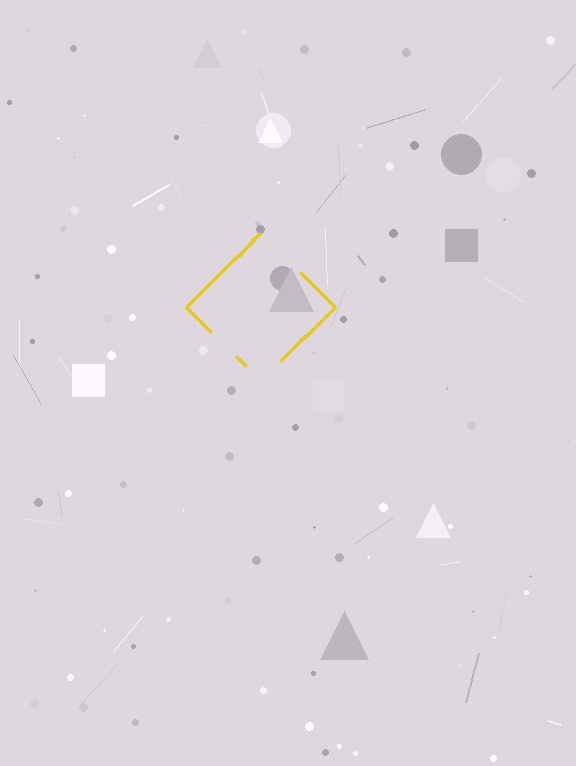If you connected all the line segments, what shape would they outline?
They would outline a diamond.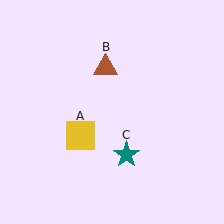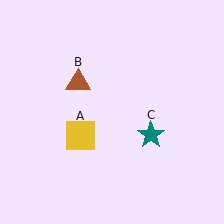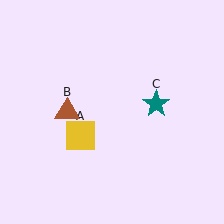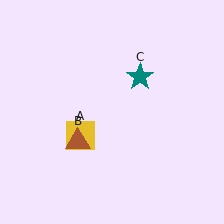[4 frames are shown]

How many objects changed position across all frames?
2 objects changed position: brown triangle (object B), teal star (object C).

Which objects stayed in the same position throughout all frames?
Yellow square (object A) remained stationary.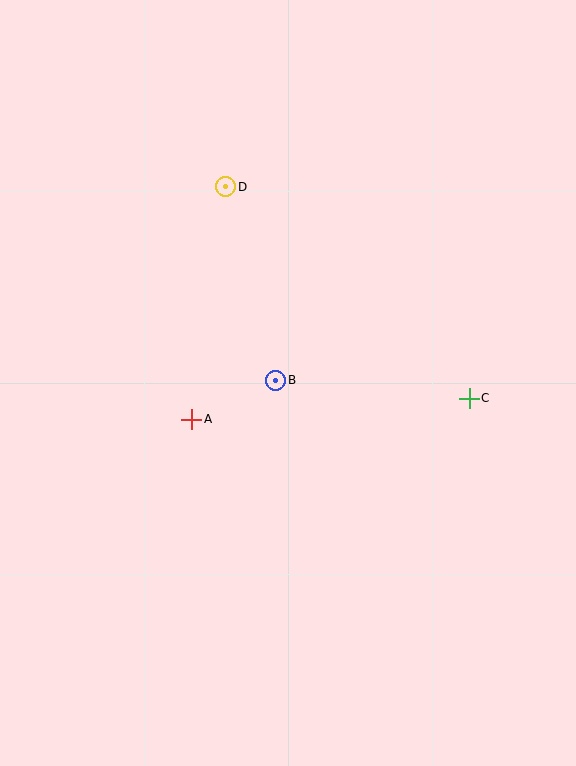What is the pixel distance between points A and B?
The distance between A and B is 93 pixels.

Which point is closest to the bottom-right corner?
Point C is closest to the bottom-right corner.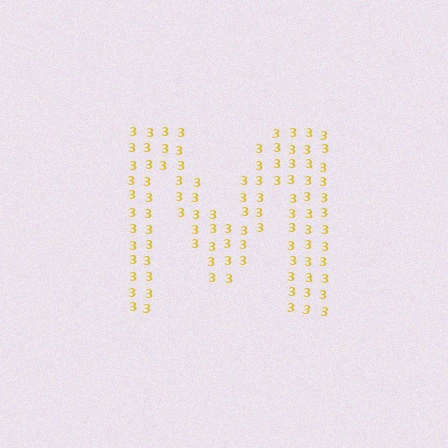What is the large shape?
The large shape is the letter M.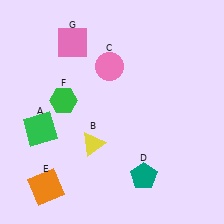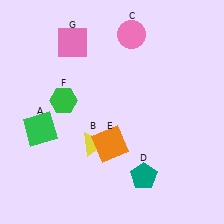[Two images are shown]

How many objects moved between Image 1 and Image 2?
2 objects moved between the two images.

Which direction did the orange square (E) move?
The orange square (E) moved right.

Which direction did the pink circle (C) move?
The pink circle (C) moved up.